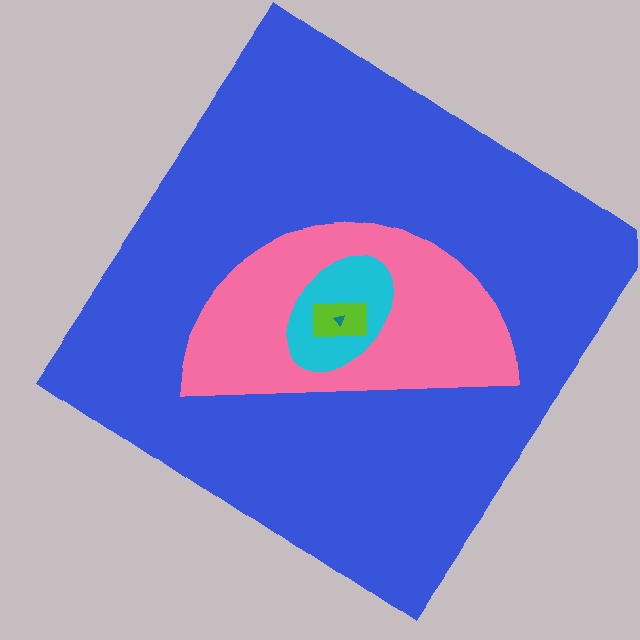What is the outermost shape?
The blue diamond.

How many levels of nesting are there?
5.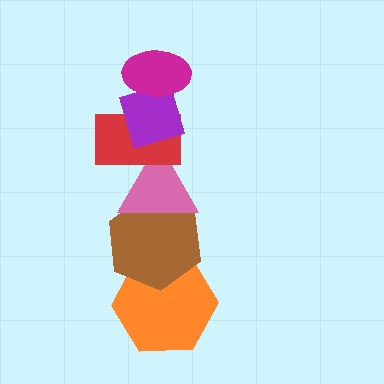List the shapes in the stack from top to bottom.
From top to bottom: the magenta ellipse, the purple diamond, the red rectangle, the pink triangle, the brown hexagon, the orange hexagon.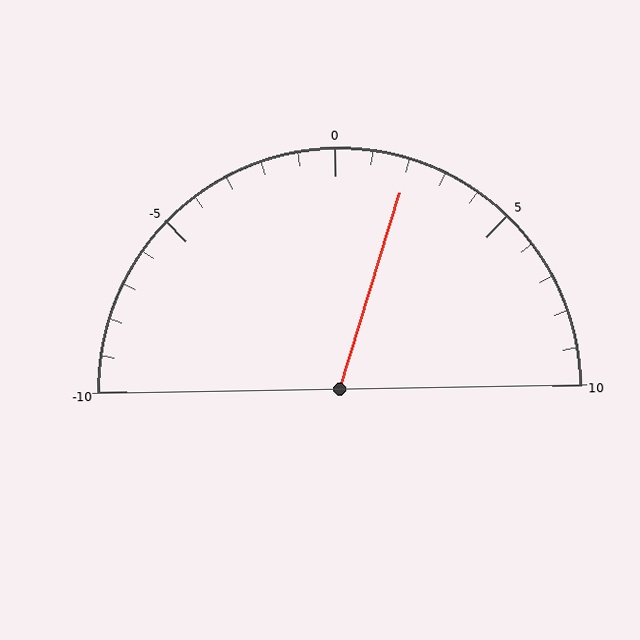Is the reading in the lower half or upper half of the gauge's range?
The reading is in the upper half of the range (-10 to 10).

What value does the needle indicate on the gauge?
The needle indicates approximately 2.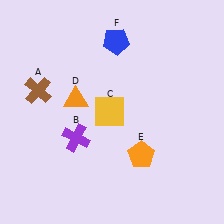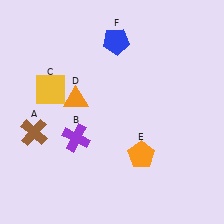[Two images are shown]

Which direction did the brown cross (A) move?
The brown cross (A) moved down.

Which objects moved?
The objects that moved are: the brown cross (A), the yellow square (C).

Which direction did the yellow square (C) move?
The yellow square (C) moved left.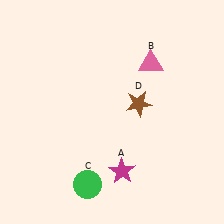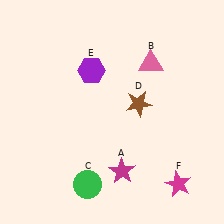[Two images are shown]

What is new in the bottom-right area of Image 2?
A magenta star (F) was added in the bottom-right area of Image 2.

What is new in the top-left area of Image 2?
A purple hexagon (E) was added in the top-left area of Image 2.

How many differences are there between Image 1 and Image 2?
There are 2 differences between the two images.